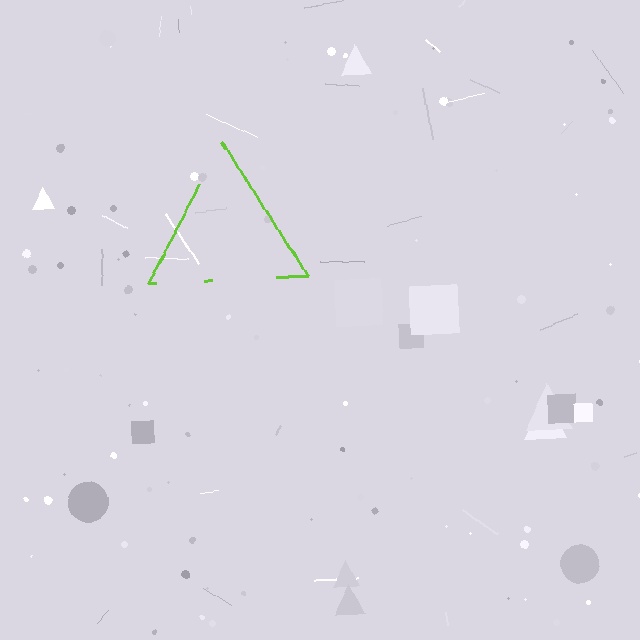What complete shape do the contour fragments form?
The contour fragments form a triangle.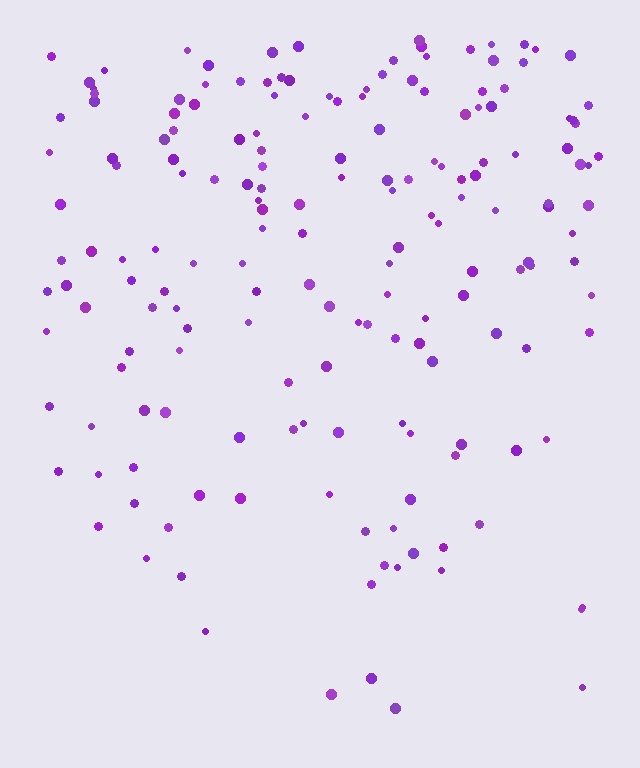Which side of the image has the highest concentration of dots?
The top.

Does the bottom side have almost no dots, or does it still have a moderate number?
Still a moderate number, just noticeably fewer than the top.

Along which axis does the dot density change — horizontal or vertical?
Vertical.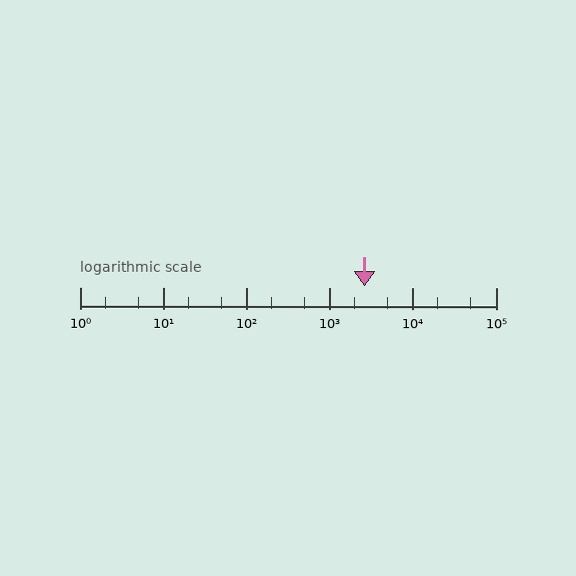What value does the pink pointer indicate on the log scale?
The pointer indicates approximately 2600.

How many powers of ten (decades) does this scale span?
The scale spans 5 decades, from 1 to 100000.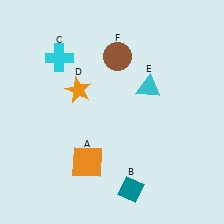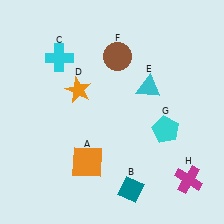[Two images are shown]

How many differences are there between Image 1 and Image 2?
There are 2 differences between the two images.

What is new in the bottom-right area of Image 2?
A cyan pentagon (G) was added in the bottom-right area of Image 2.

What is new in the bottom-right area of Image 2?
A magenta cross (H) was added in the bottom-right area of Image 2.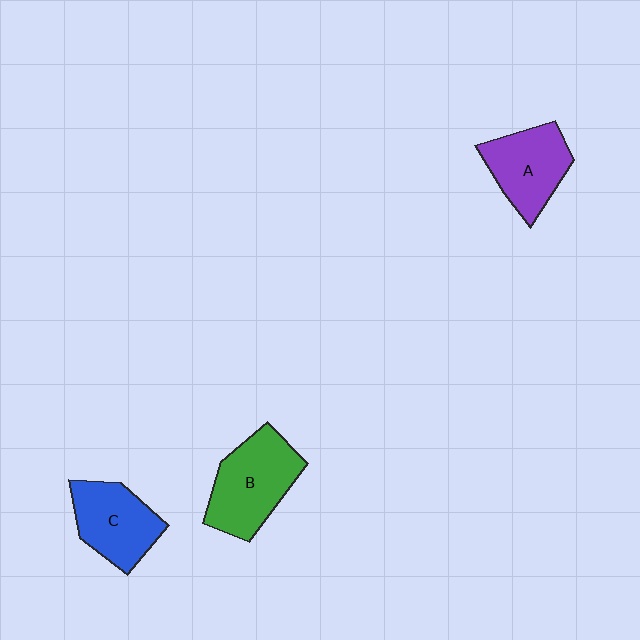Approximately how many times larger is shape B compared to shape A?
Approximately 1.2 times.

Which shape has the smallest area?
Shape A (purple).